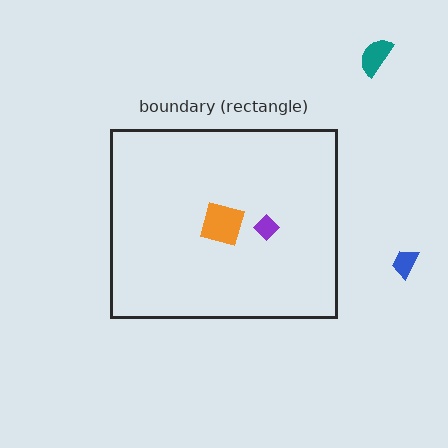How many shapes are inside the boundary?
2 inside, 2 outside.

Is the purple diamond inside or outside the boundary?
Inside.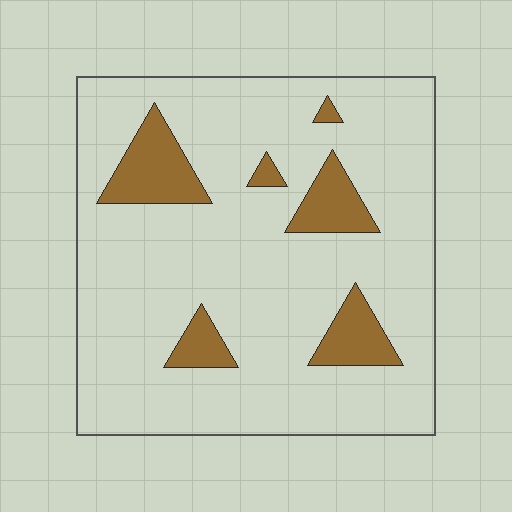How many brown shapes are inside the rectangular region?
6.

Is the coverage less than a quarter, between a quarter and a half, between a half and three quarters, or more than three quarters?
Less than a quarter.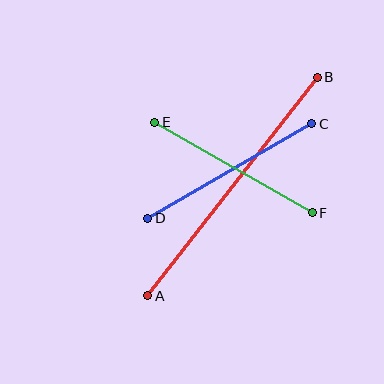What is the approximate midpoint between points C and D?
The midpoint is at approximately (230, 171) pixels.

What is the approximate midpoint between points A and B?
The midpoint is at approximately (233, 186) pixels.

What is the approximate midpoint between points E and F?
The midpoint is at approximately (234, 168) pixels.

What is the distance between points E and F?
The distance is approximately 182 pixels.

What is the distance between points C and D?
The distance is approximately 189 pixels.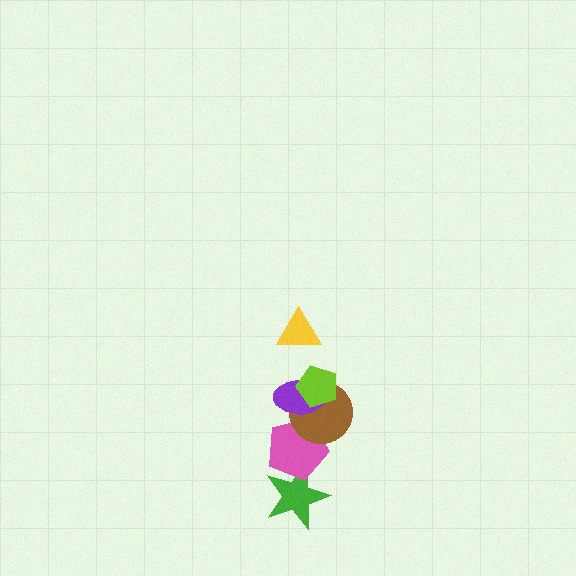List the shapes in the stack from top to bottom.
From top to bottom: the yellow triangle, the lime pentagon, the purple ellipse, the brown circle, the pink pentagon, the green star.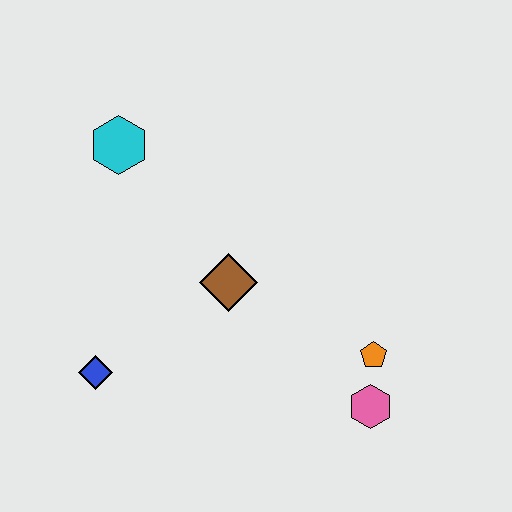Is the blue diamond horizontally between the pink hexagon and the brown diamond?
No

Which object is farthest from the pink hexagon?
The cyan hexagon is farthest from the pink hexagon.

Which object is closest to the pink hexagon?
The orange pentagon is closest to the pink hexagon.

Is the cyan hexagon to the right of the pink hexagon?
No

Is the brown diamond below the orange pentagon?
No